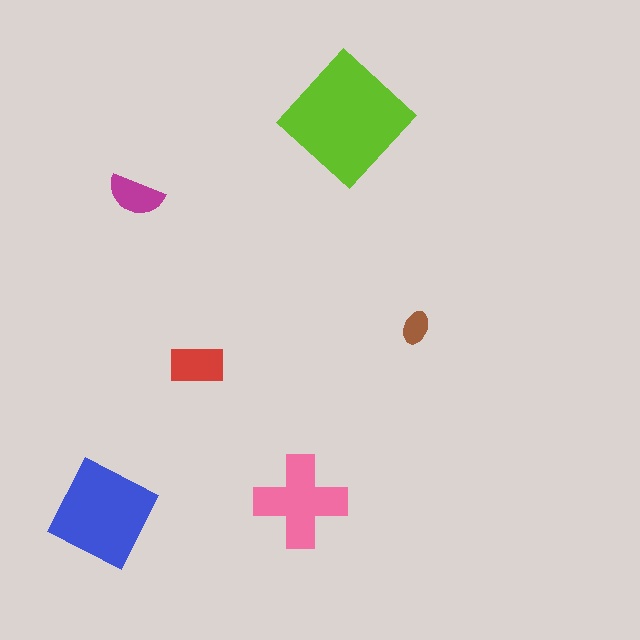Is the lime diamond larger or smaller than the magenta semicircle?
Larger.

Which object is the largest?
The lime diamond.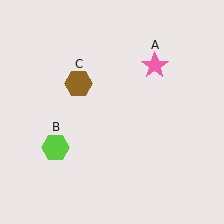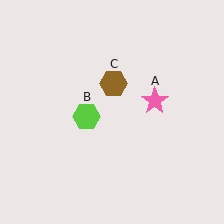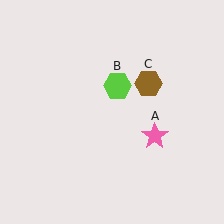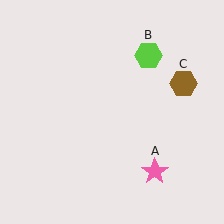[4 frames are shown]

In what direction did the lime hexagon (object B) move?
The lime hexagon (object B) moved up and to the right.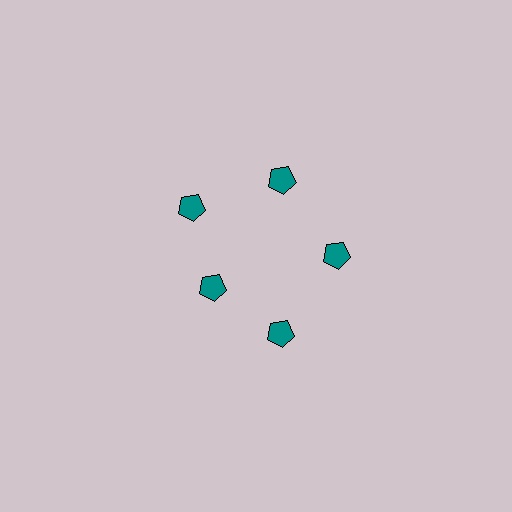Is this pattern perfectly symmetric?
No. The 5 teal pentagons are arranged in a ring, but one element near the 8 o'clock position is pulled inward toward the center, breaking the 5-fold rotational symmetry.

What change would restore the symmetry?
The symmetry would be restored by moving it outward, back onto the ring so that all 5 pentagons sit at equal angles and equal distance from the center.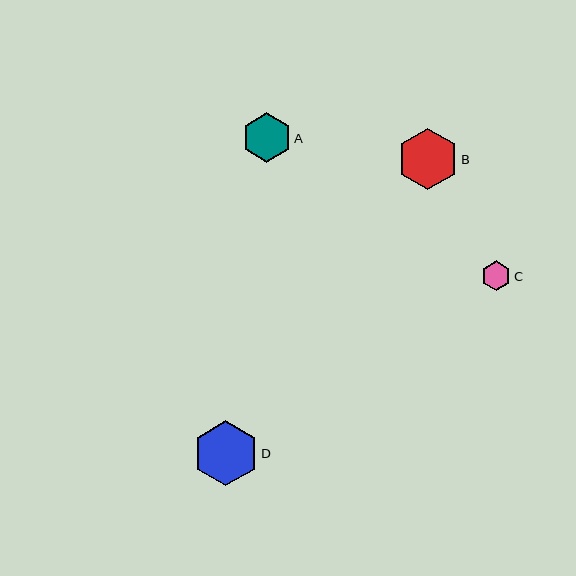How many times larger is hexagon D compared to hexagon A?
Hexagon D is approximately 1.3 times the size of hexagon A.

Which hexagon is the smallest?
Hexagon C is the smallest with a size of approximately 30 pixels.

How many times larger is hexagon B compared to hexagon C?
Hexagon B is approximately 2.0 times the size of hexagon C.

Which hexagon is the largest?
Hexagon D is the largest with a size of approximately 65 pixels.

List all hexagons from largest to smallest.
From largest to smallest: D, B, A, C.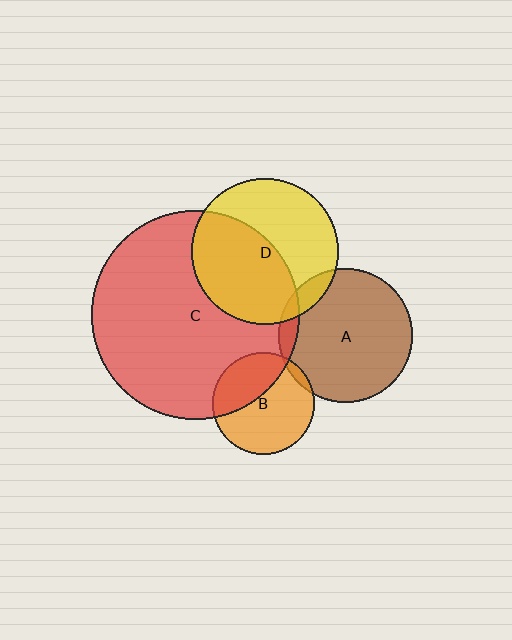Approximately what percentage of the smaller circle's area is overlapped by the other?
Approximately 5%.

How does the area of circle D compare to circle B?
Approximately 2.0 times.